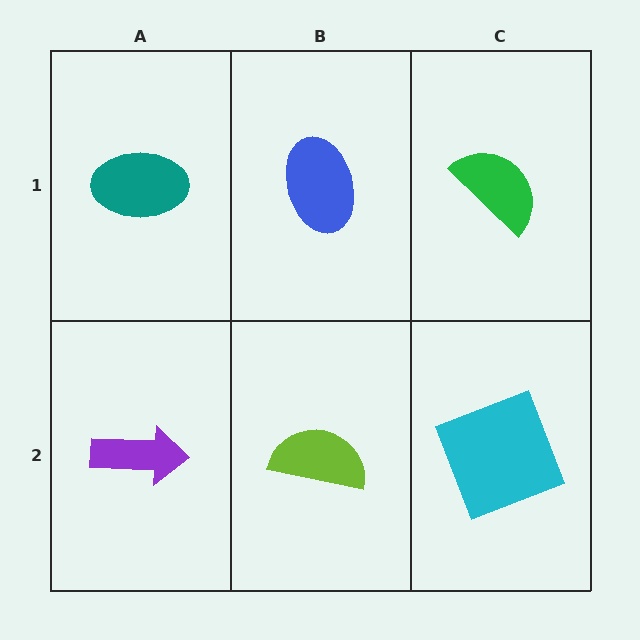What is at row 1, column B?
A blue ellipse.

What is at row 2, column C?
A cyan square.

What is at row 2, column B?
A lime semicircle.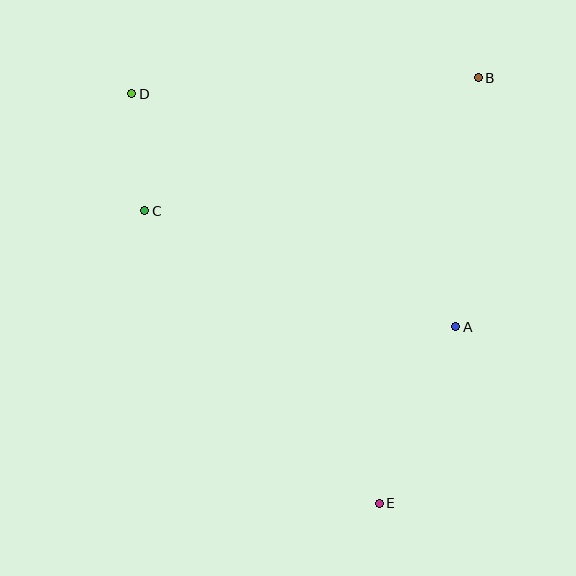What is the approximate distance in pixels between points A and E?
The distance between A and E is approximately 193 pixels.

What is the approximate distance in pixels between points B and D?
The distance between B and D is approximately 347 pixels.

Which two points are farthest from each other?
Points D and E are farthest from each other.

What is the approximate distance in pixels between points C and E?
The distance between C and E is approximately 375 pixels.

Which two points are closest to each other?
Points C and D are closest to each other.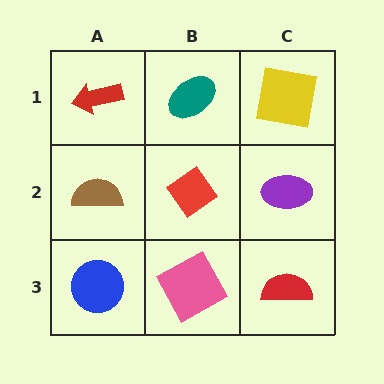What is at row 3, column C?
A red semicircle.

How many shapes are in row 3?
3 shapes.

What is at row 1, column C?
A yellow square.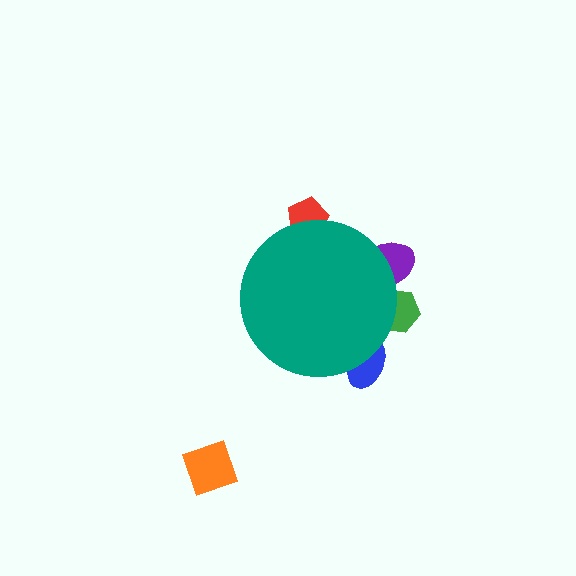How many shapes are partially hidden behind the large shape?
4 shapes are partially hidden.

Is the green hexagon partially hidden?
Yes, the green hexagon is partially hidden behind the teal circle.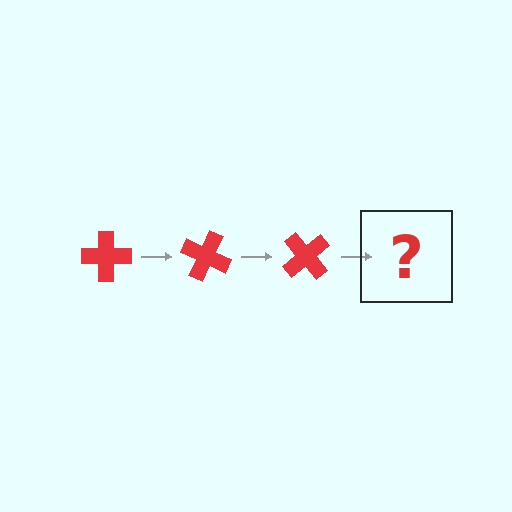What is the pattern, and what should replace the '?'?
The pattern is that the cross rotates 25 degrees each step. The '?' should be a red cross rotated 75 degrees.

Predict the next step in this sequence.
The next step is a red cross rotated 75 degrees.